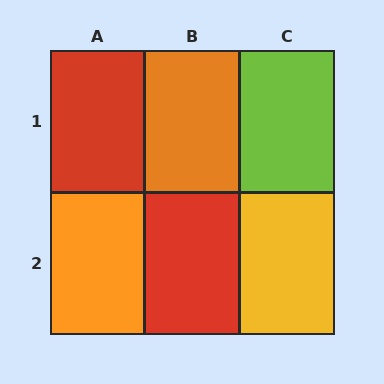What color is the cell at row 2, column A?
Orange.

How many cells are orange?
2 cells are orange.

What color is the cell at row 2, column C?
Yellow.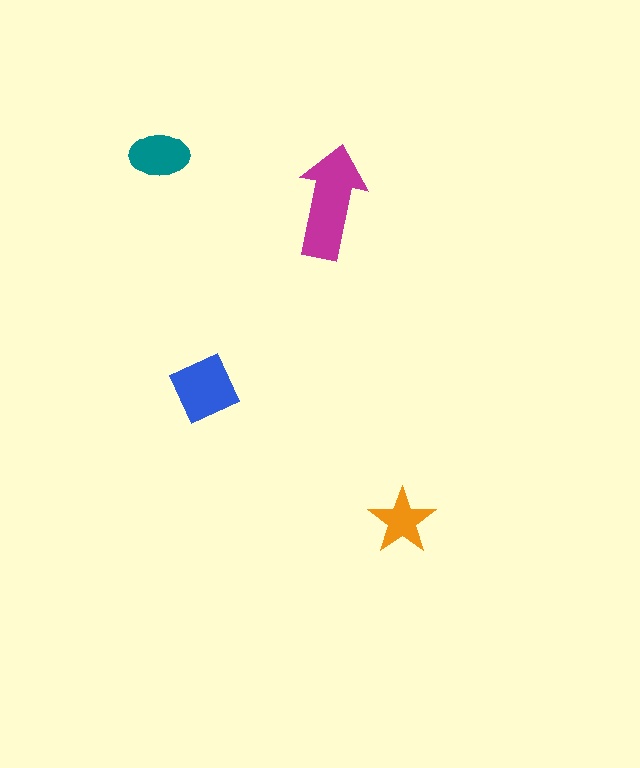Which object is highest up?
The teal ellipse is topmost.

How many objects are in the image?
There are 4 objects in the image.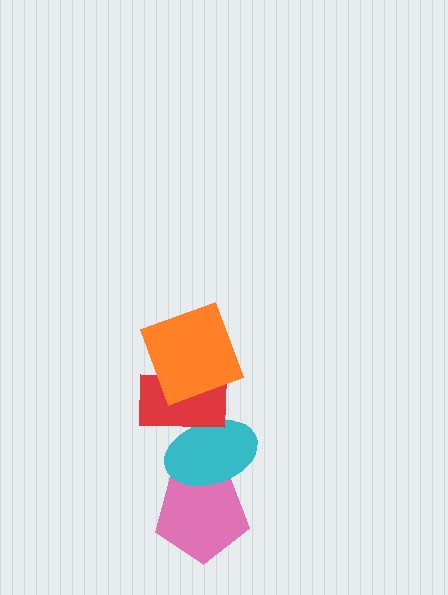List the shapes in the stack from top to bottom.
From top to bottom: the orange square, the red rectangle, the cyan ellipse, the pink pentagon.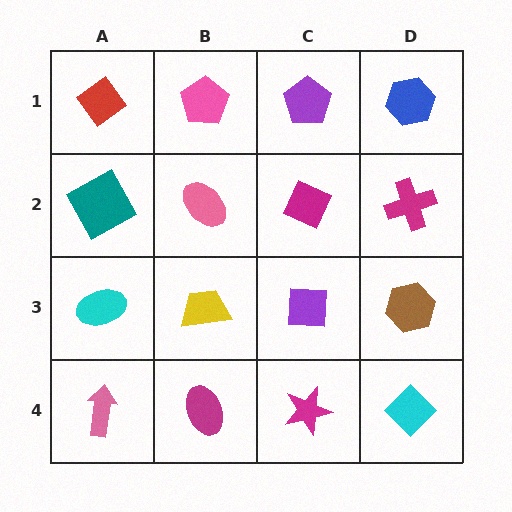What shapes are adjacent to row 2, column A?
A red diamond (row 1, column A), a cyan ellipse (row 3, column A), a pink ellipse (row 2, column B).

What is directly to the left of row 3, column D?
A purple square.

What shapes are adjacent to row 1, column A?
A teal square (row 2, column A), a pink pentagon (row 1, column B).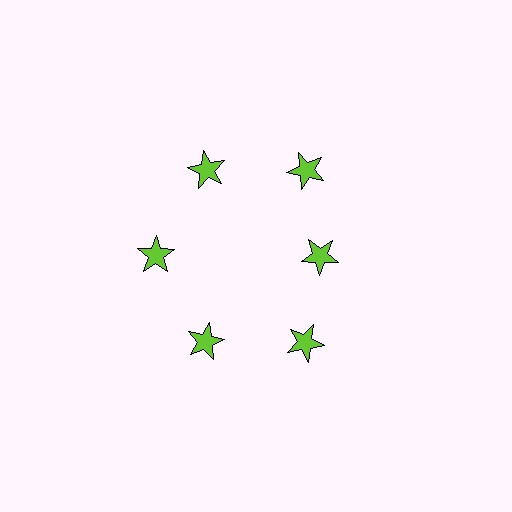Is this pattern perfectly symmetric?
No. The 6 lime stars are arranged in a ring, but one element near the 3 o'clock position is pulled inward toward the center, breaking the 6-fold rotational symmetry.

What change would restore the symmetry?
The symmetry would be restored by moving it outward, back onto the ring so that all 6 stars sit at equal angles and equal distance from the center.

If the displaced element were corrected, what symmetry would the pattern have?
It would have 6-fold rotational symmetry — the pattern would map onto itself every 60 degrees.